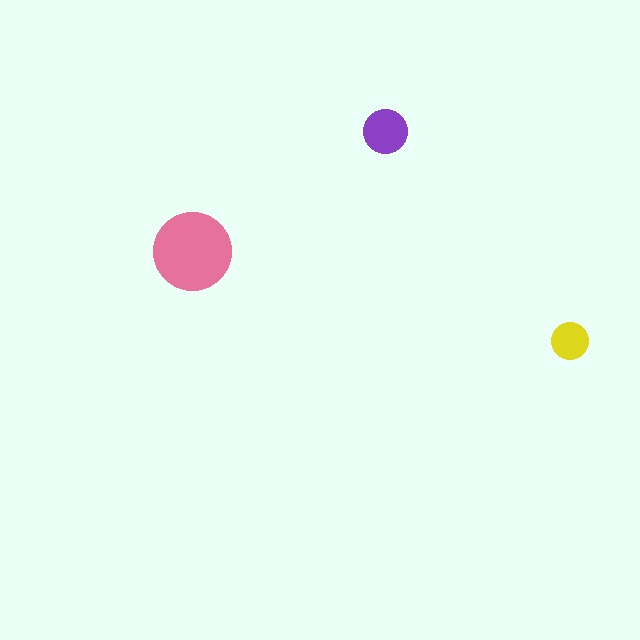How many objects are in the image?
There are 3 objects in the image.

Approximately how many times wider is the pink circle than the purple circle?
About 2 times wider.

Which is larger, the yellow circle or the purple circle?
The purple one.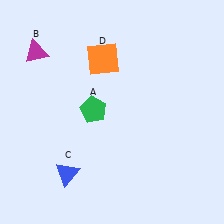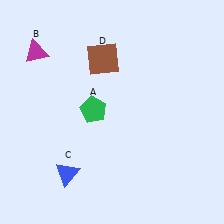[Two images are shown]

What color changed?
The square (D) changed from orange in Image 1 to brown in Image 2.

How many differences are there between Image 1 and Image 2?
There is 1 difference between the two images.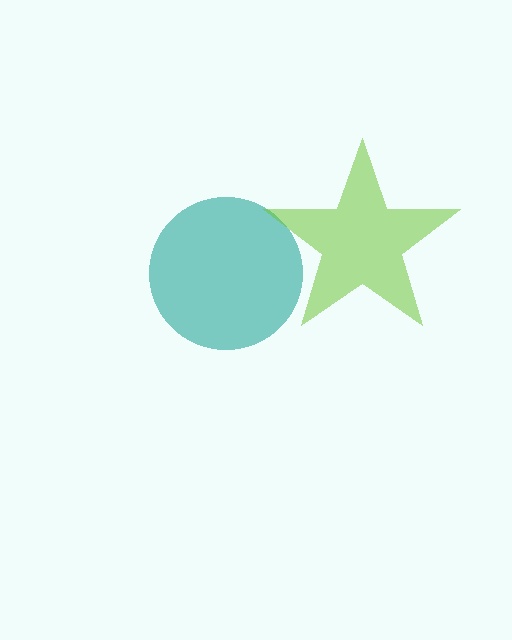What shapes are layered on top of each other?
The layered shapes are: a teal circle, a lime star.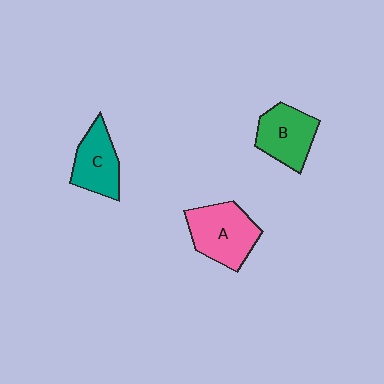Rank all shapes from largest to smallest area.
From largest to smallest: A (pink), B (green), C (teal).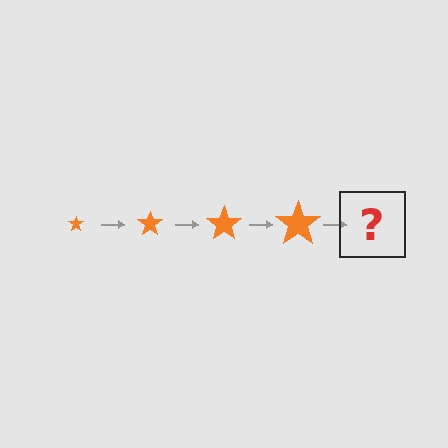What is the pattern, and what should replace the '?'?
The pattern is that the star gets progressively larger each step. The '?' should be an orange star, larger than the previous one.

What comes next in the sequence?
The next element should be an orange star, larger than the previous one.